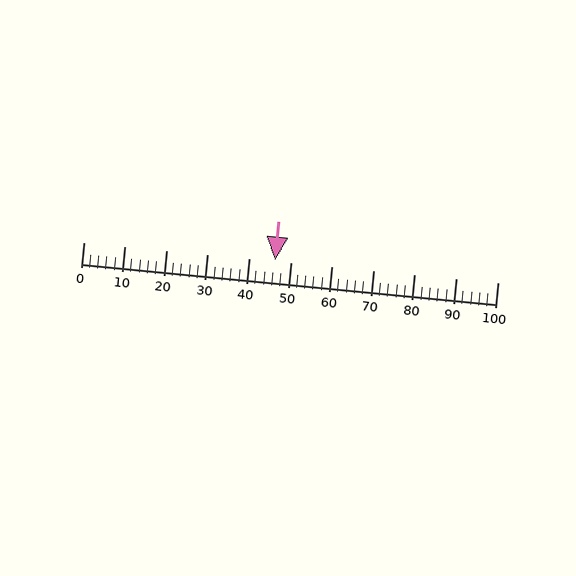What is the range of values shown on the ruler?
The ruler shows values from 0 to 100.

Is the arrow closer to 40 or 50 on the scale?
The arrow is closer to 50.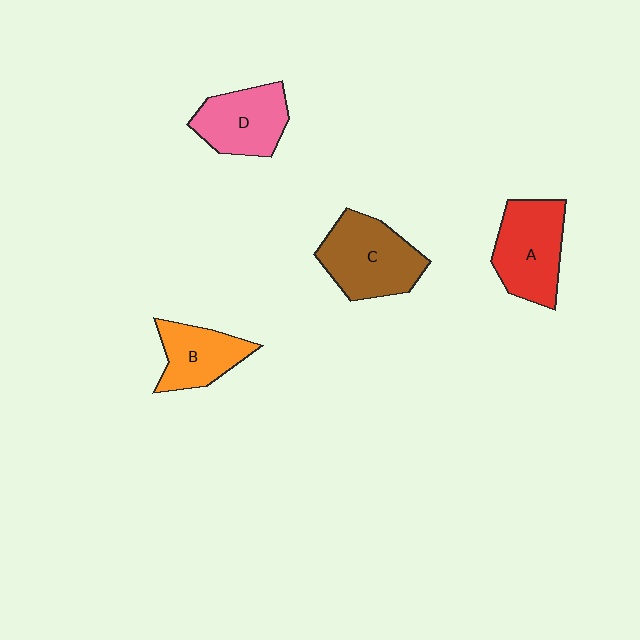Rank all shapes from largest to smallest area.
From largest to smallest: C (brown), A (red), D (pink), B (orange).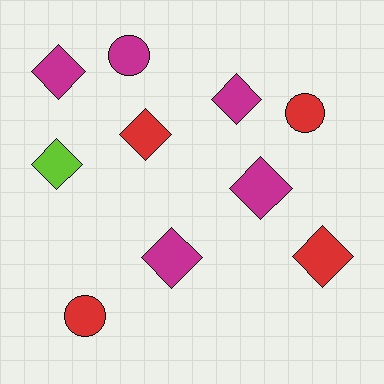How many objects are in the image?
There are 10 objects.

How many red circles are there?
There are 2 red circles.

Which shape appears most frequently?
Diamond, with 7 objects.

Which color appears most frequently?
Magenta, with 5 objects.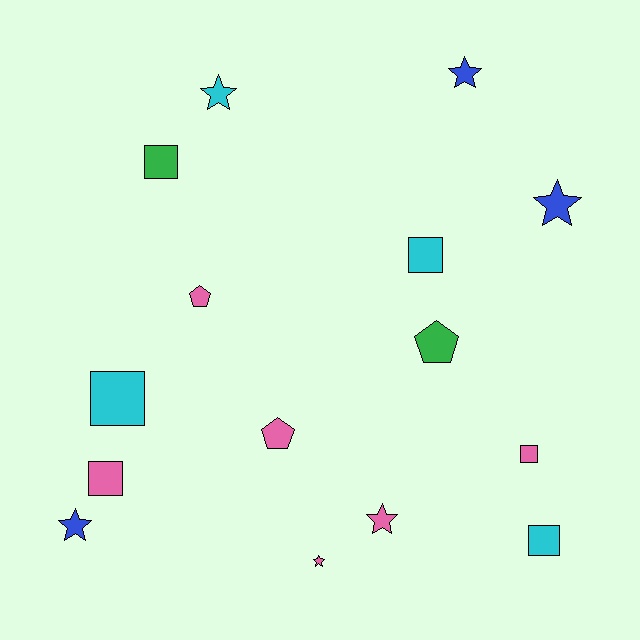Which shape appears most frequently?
Square, with 6 objects.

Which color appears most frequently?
Pink, with 6 objects.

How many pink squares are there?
There are 2 pink squares.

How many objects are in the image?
There are 15 objects.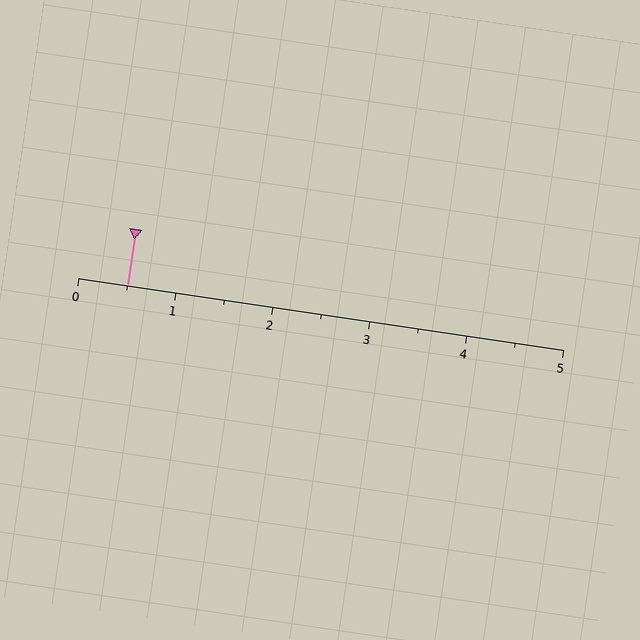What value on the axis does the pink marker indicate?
The marker indicates approximately 0.5.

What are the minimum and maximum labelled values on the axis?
The axis runs from 0 to 5.